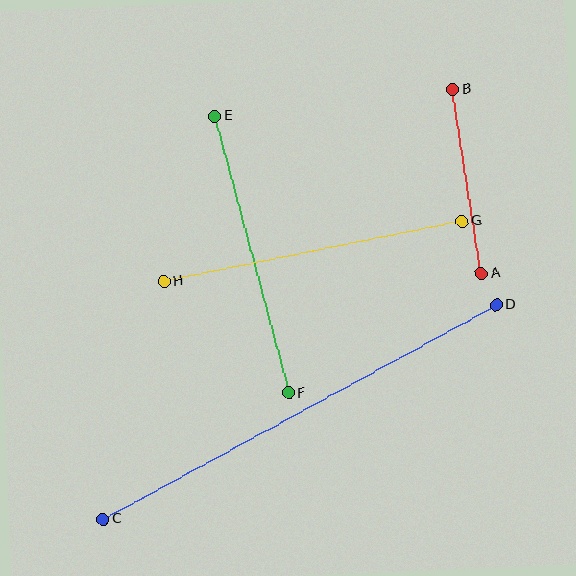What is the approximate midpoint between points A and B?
The midpoint is at approximately (467, 181) pixels.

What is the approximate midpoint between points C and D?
The midpoint is at approximately (300, 412) pixels.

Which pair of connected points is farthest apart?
Points C and D are farthest apart.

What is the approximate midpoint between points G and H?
The midpoint is at approximately (313, 251) pixels.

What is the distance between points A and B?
The distance is approximately 186 pixels.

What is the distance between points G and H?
The distance is approximately 304 pixels.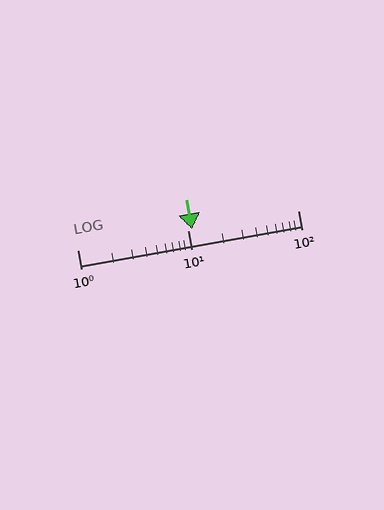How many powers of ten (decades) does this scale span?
The scale spans 2 decades, from 1 to 100.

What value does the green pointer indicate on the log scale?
The pointer indicates approximately 11.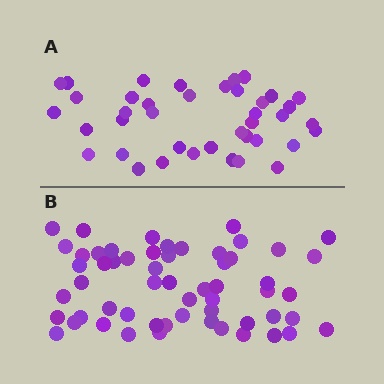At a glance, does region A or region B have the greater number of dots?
Region B (the bottom region) has more dots.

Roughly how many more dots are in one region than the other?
Region B has approximately 20 more dots than region A.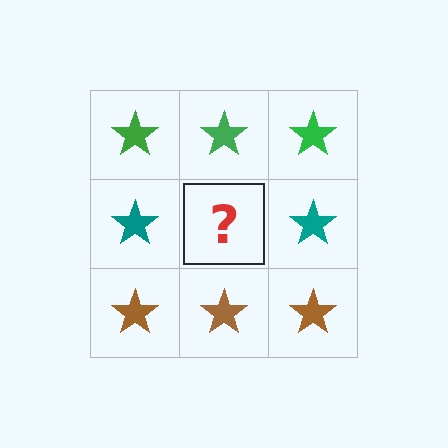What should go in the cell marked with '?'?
The missing cell should contain a teal star.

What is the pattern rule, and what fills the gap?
The rule is that each row has a consistent color. The gap should be filled with a teal star.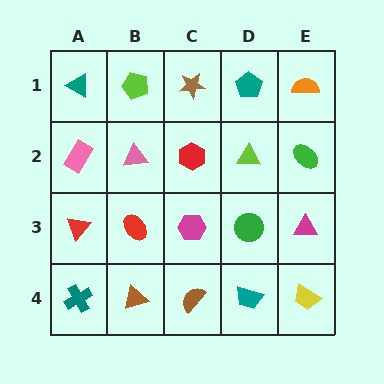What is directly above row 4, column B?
A red ellipse.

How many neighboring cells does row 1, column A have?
2.